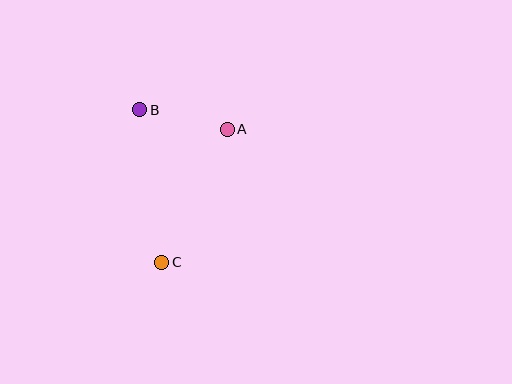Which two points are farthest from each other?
Points B and C are farthest from each other.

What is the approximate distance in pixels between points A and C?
The distance between A and C is approximately 149 pixels.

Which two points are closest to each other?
Points A and B are closest to each other.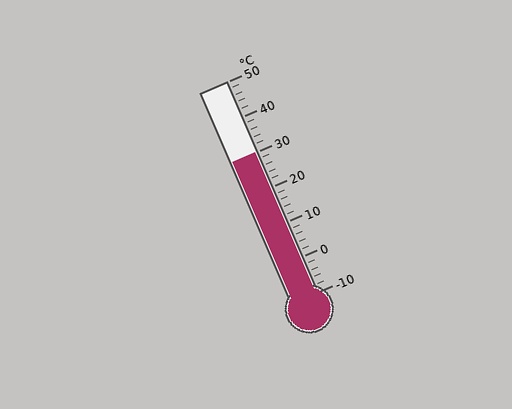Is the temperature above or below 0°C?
The temperature is above 0°C.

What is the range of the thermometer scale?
The thermometer scale ranges from -10°C to 50°C.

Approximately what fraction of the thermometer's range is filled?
The thermometer is filled to approximately 65% of its range.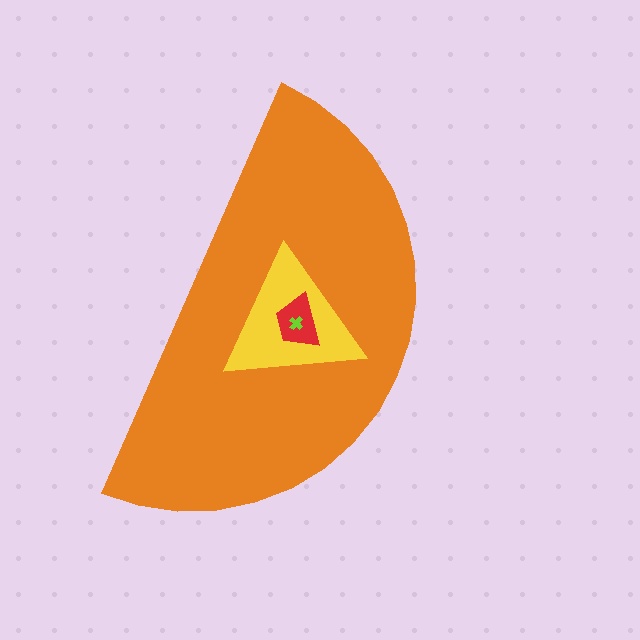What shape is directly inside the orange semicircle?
The yellow triangle.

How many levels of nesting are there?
4.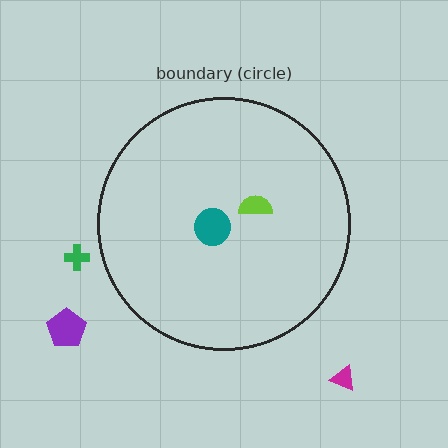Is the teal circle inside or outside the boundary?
Inside.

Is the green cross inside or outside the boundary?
Outside.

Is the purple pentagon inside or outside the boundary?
Outside.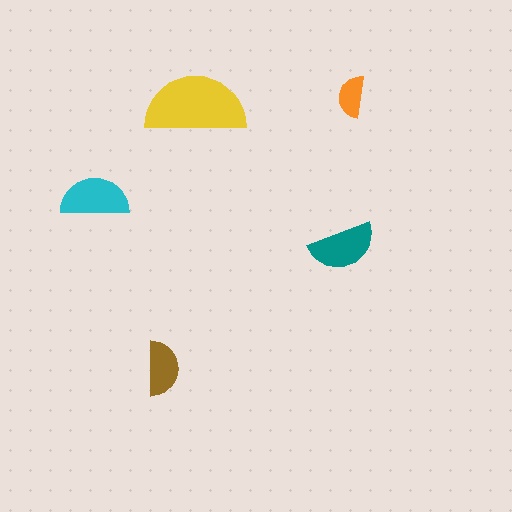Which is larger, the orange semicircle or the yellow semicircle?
The yellow one.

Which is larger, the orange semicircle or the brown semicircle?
The brown one.